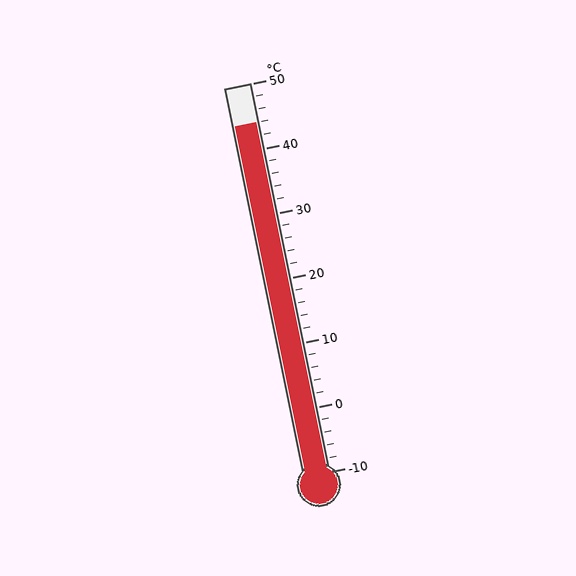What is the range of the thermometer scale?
The thermometer scale ranges from -10°C to 50°C.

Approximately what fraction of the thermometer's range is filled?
The thermometer is filled to approximately 90% of its range.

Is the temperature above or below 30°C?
The temperature is above 30°C.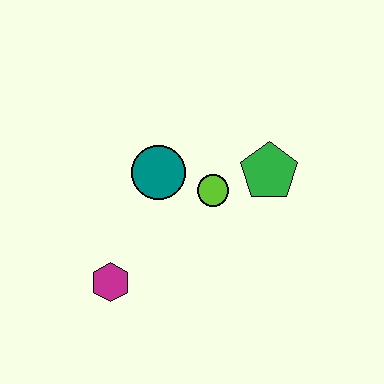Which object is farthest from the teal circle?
The magenta hexagon is farthest from the teal circle.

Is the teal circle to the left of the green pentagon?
Yes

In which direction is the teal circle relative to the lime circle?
The teal circle is to the left of the lime circle.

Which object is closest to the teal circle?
The lime circle is closest to the teal circle.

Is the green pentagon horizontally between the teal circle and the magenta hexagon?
No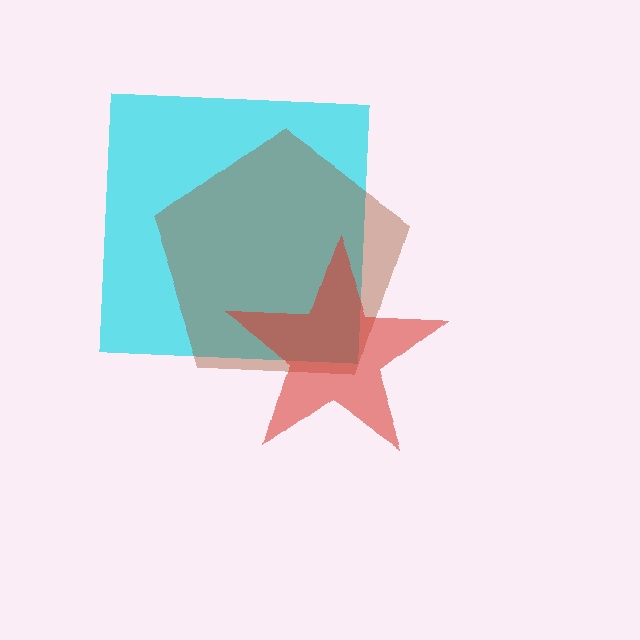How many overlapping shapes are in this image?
There are 3 overlapping shapes in the image.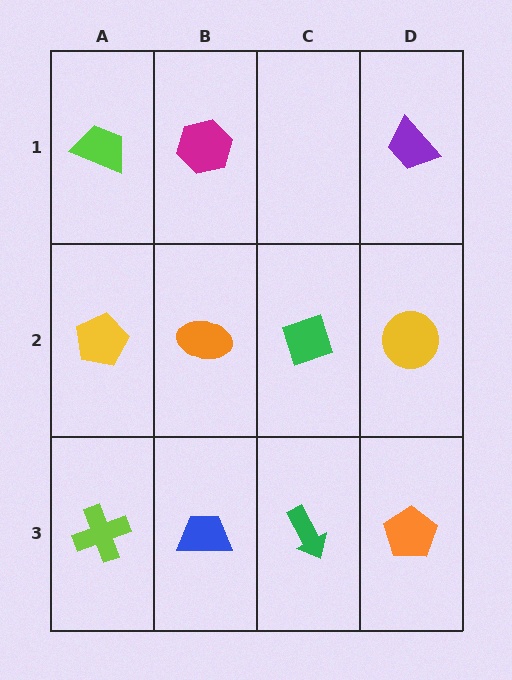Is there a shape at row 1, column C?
No, that cell is empty.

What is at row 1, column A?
A lime trapezoid.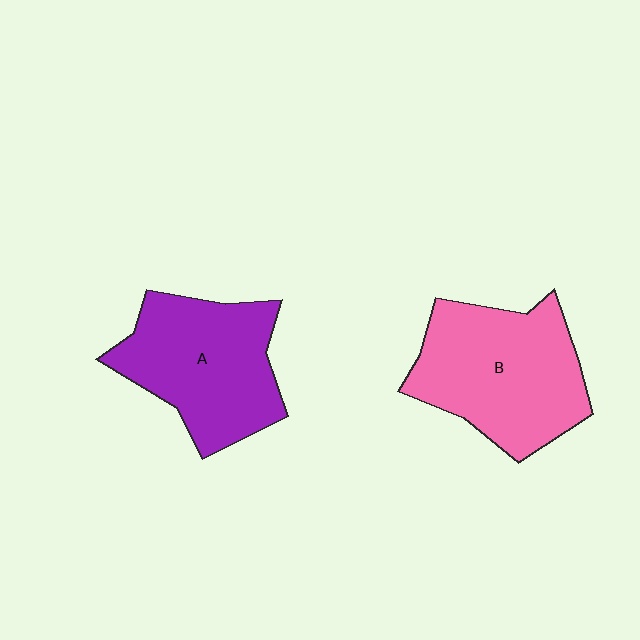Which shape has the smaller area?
Shape A (purple).